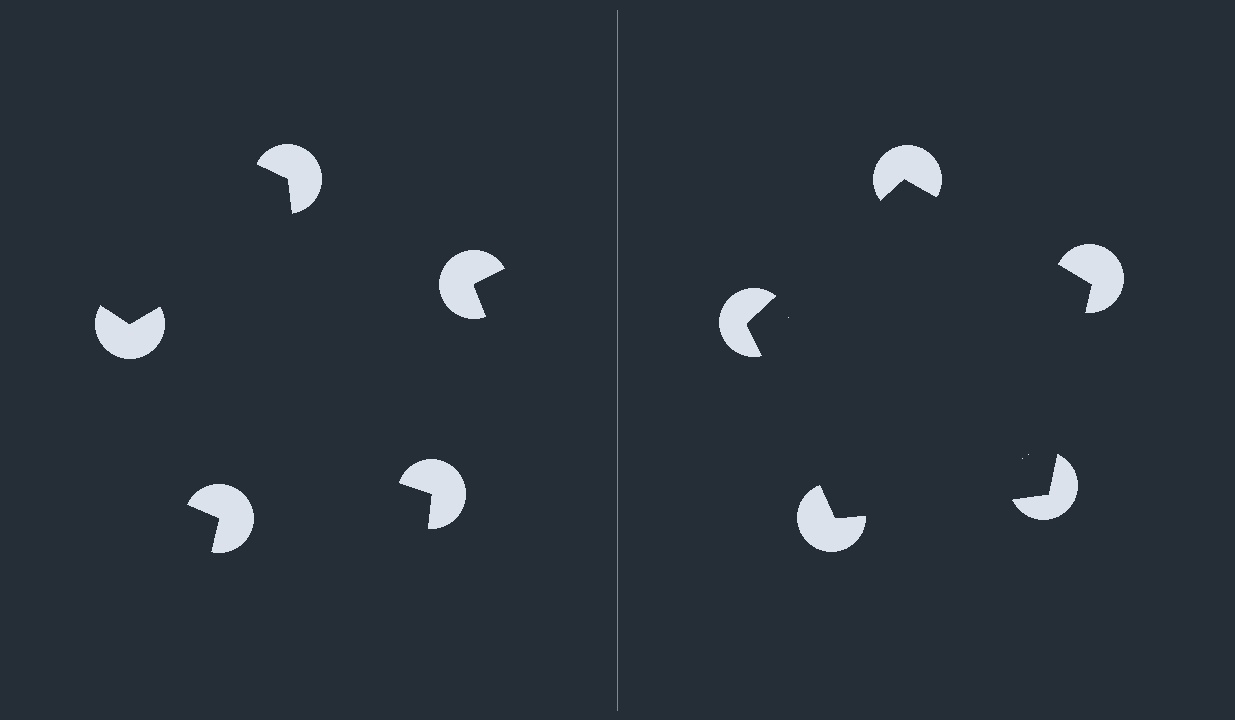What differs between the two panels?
The pac-man discs are positioned identically on both sides; only the wedge orientations differ. On the right they align to a pentagon; on the left they are misaligned.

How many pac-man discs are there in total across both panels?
10 — 5 on each side.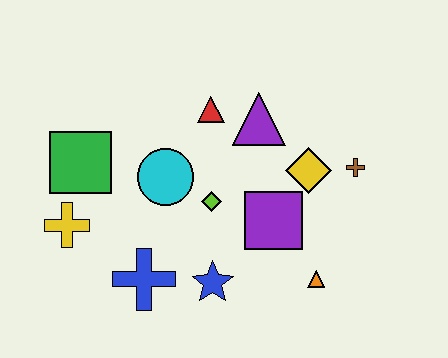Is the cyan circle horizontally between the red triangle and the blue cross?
Yes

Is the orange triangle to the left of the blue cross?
No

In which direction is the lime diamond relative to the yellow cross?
The lime diamond is to the right of the yellow cross.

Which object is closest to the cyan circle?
The lime diamond is closest to the cyan circle.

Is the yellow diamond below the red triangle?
Yes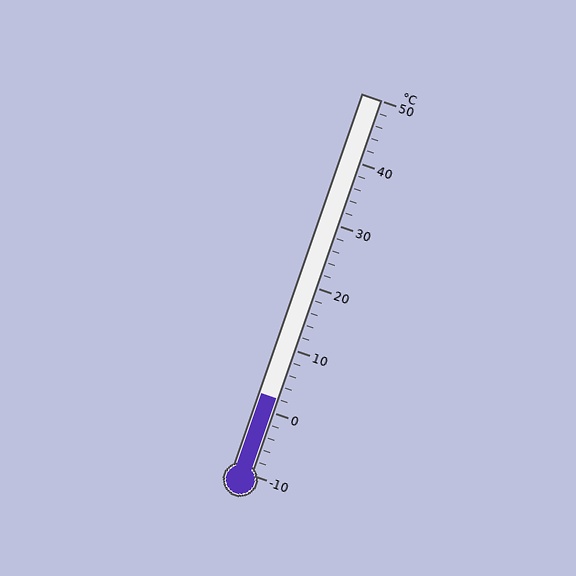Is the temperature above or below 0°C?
The temperature is above 0°C.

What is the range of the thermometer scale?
The thermometer scale ranges from -10°C to 50°C.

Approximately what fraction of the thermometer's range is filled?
The thermometer is filled to approximately 20% of its range.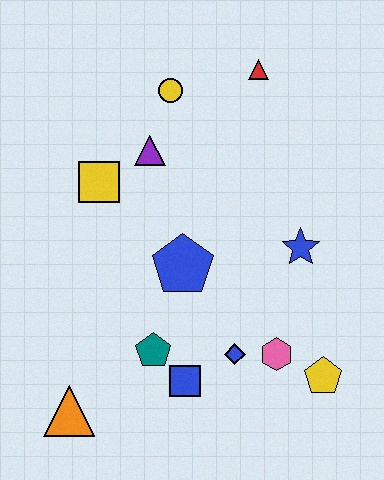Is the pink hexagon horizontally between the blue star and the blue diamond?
Yes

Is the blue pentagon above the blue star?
No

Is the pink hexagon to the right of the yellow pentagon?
No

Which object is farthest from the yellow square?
The yellow pentagon is farthest from the yellow square.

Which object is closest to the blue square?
The teal pentagon is closest to the blue square.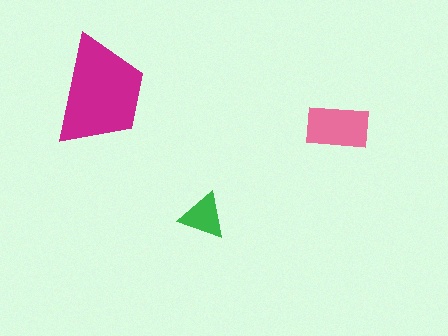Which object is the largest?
The magenta trapezoid.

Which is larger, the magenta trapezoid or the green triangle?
The magenta trapezoid.